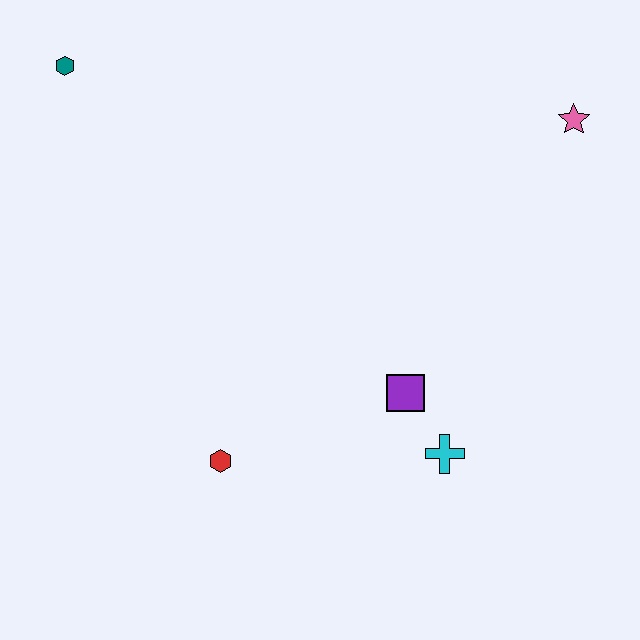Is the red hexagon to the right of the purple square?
No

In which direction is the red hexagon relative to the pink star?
The red hexagon is to the left of the pink star.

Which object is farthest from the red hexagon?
The pink star is farthest from the red hexagon.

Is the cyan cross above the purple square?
No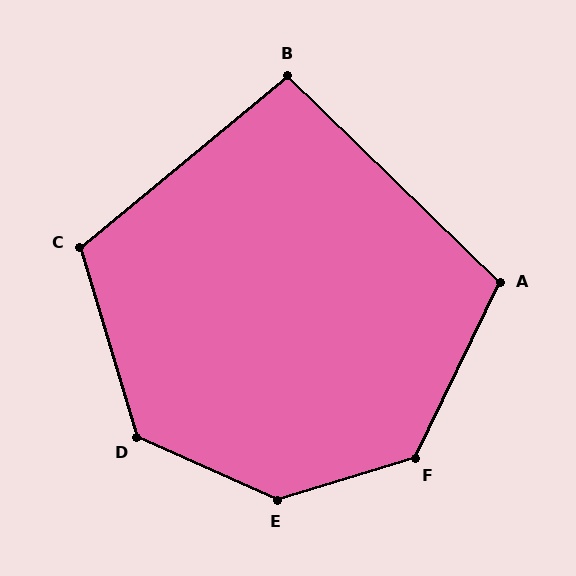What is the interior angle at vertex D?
Approximately 131 degrees (obtuse).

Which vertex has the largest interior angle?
E, at approximately 139 degrees.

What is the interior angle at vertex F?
Approximately 133 degrees (obtuse).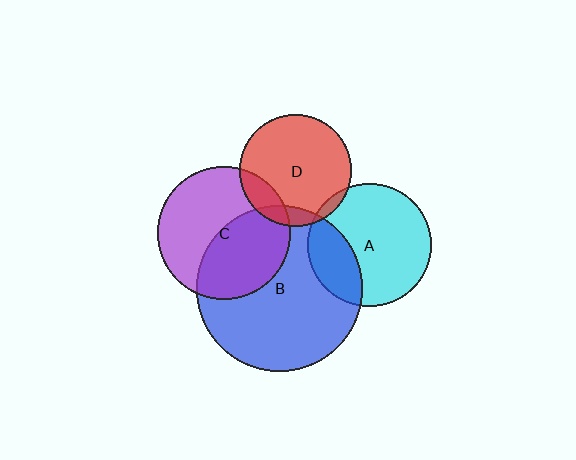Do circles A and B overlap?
Yes.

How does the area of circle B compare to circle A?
Approximately 1.8 times.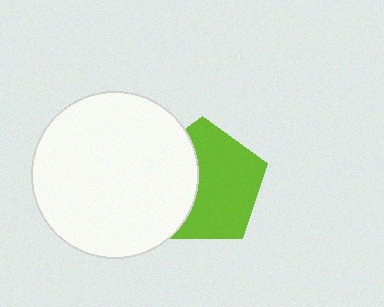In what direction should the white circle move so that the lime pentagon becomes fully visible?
The white circle should move left. That is the shortest direction to clear the overlap and leave the lime pentagon fully visible.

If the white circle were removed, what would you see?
You would see the complete lime pentagon.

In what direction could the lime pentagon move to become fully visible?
The lime pentagon could move right. That would shift it out from behind the white circle entirely.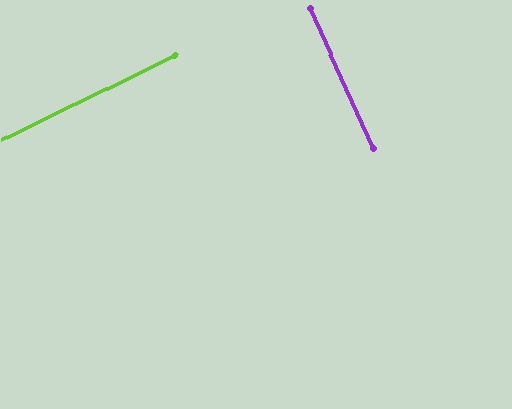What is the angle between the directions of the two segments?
Approximately 88 degrees.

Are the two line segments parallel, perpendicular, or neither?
Perpendicular — they meet at approximately 88°.